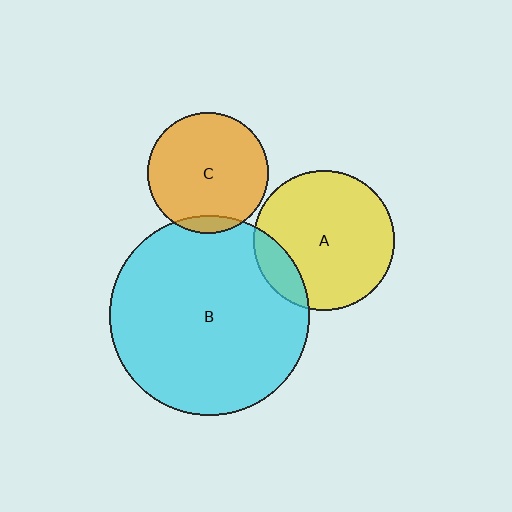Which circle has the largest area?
Circle B (cyan).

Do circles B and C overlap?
Yes.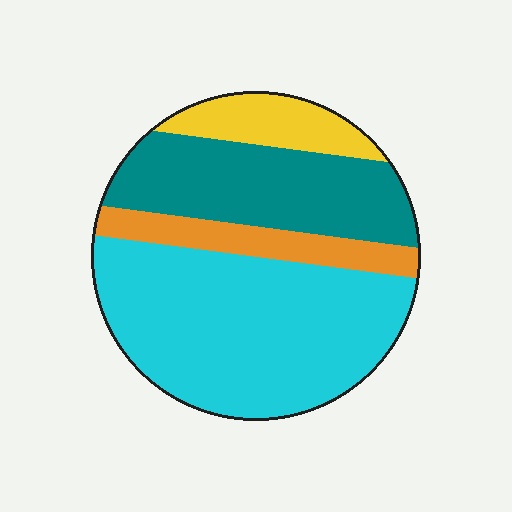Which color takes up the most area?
Cyan, at roughly 50%.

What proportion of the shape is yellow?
Yellow covers about 10% of the shape.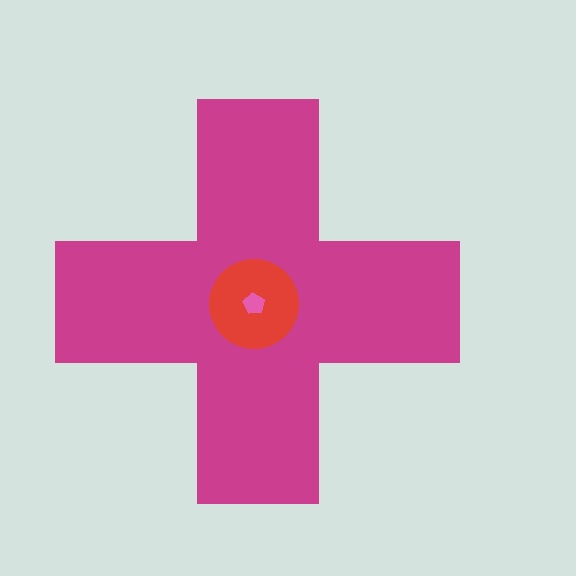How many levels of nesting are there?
3.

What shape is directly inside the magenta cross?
The red circle.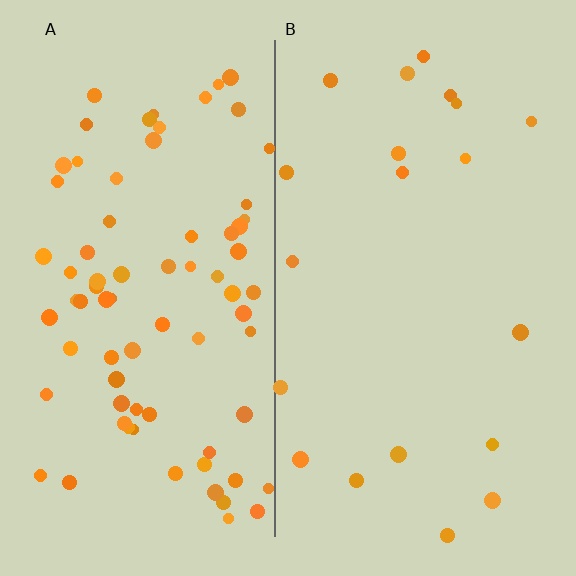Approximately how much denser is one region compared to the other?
Approximately 3.8× — region A over region B.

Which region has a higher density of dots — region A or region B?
A (the left).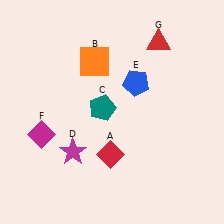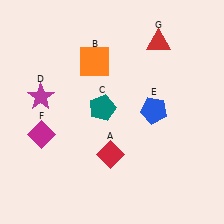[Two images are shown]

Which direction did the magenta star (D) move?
The magenta star (D) moved up.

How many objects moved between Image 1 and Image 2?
2 objects moved between the two images.